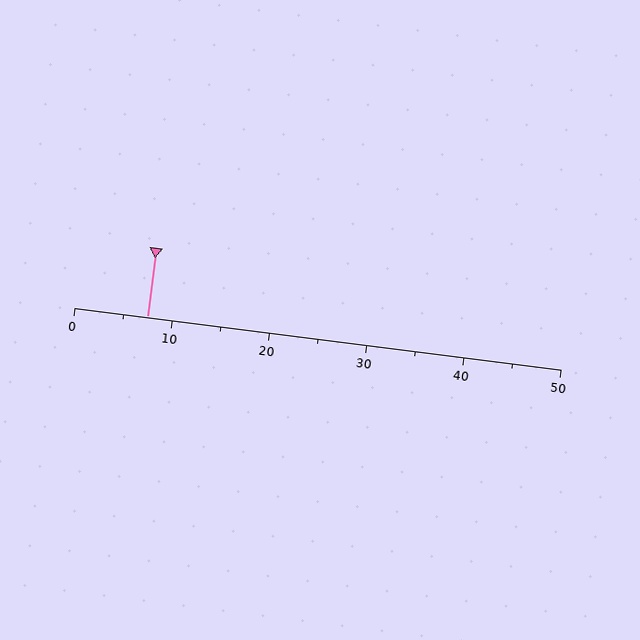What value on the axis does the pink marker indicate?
The marker indicates approximately 7.5.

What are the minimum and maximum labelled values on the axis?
The axis runs from 0 to 50.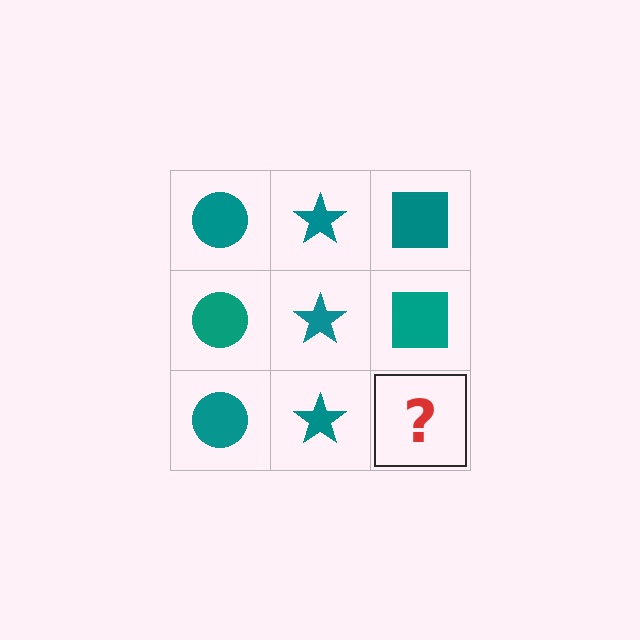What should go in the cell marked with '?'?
The missing cell should contain a teal square.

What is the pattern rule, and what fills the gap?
The rule is that each column has a consistent shape. The gap should be filled with a teal square.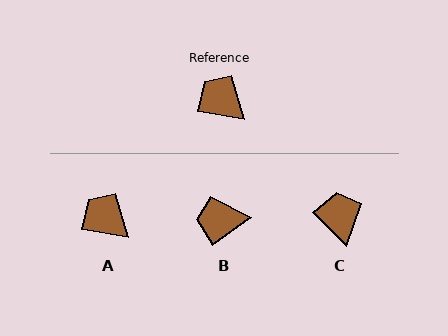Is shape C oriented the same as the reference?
No, it is off by about 36 degrees.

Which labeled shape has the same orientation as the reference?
A.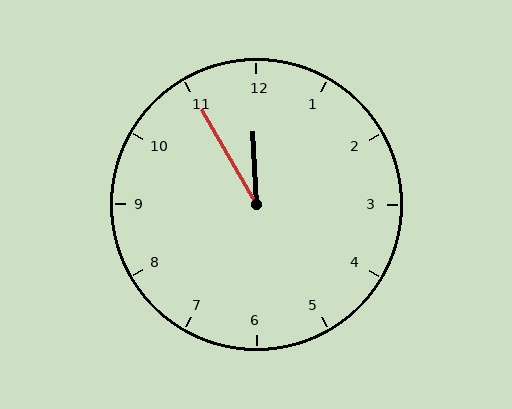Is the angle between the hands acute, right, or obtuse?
It is acute.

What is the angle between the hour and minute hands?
Approximately 28 degrees.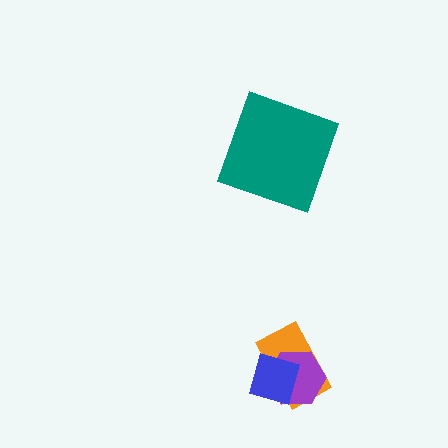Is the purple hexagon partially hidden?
Yes, it is partially covered by another shape.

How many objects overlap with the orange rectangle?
2 objects overlap with the orange rectangle.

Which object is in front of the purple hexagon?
The blue diamond is in front of the purple hexagon.